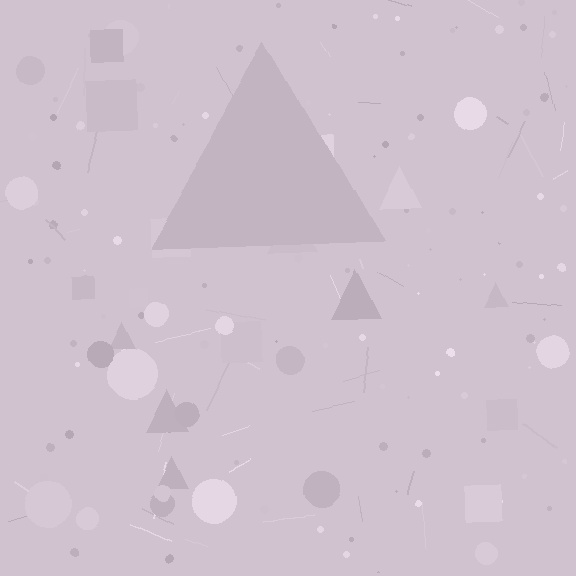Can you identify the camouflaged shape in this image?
The camouflaged shape is a triangle.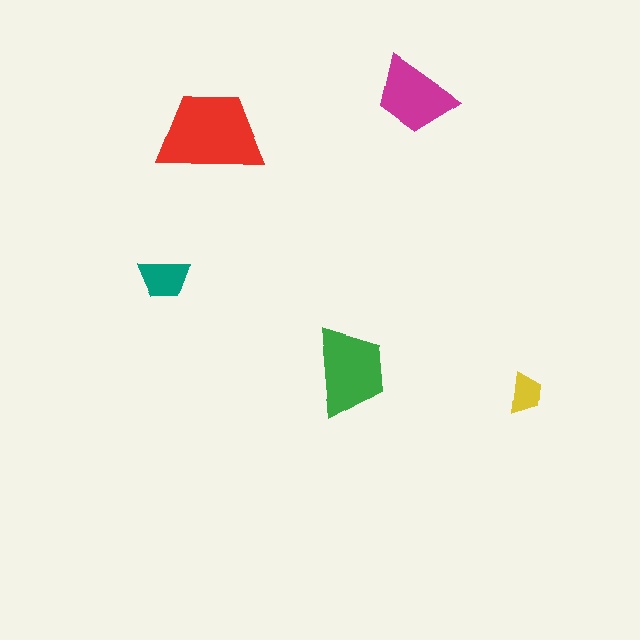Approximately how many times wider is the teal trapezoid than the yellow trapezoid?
About 1.5 times wider.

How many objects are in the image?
There are 5 objects in the image.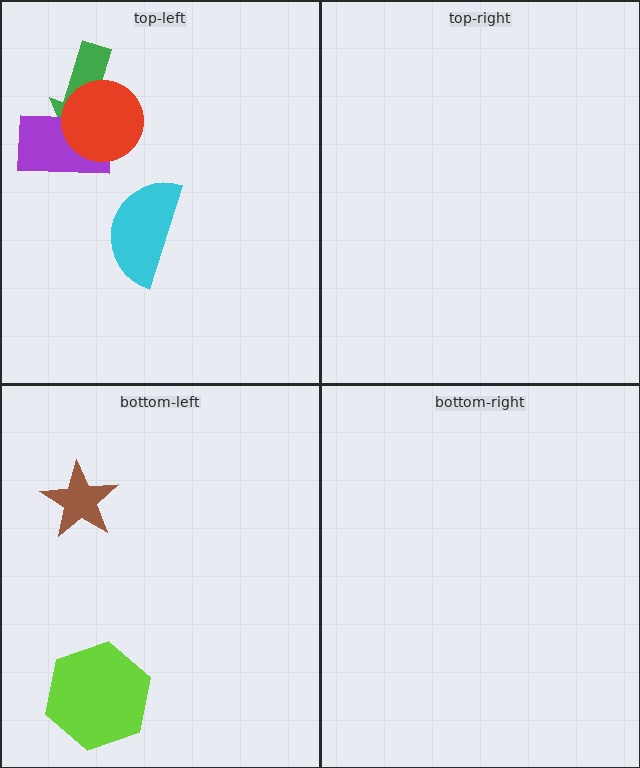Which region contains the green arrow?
The top-left region.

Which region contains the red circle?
The top-left region.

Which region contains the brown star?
The bottom-left region.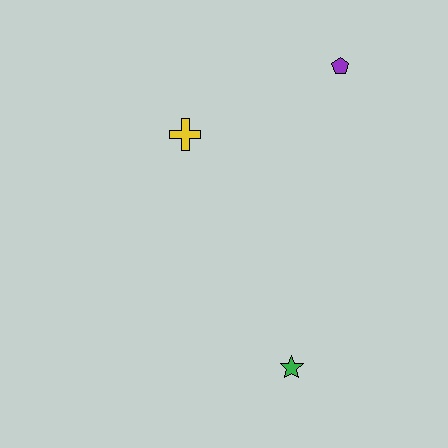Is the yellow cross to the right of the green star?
No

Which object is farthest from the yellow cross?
The green star is farthest from the yellow cross.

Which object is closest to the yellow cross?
The purple pentagon is closest to the yellow cross.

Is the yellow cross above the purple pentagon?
No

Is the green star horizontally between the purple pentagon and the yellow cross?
Yes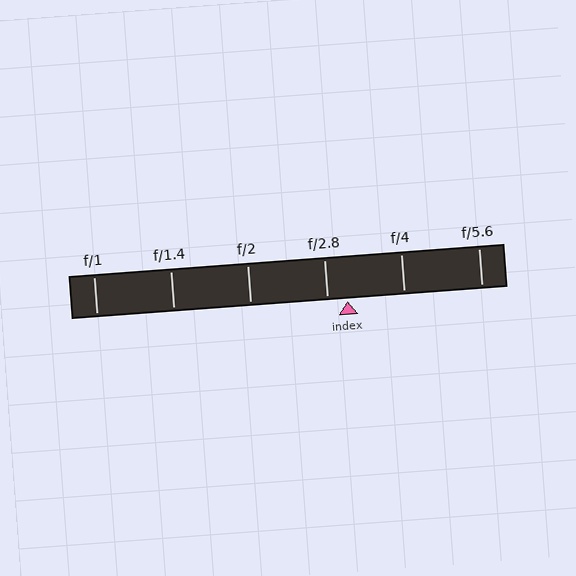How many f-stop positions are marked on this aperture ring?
There are 6 f-stop positions marked.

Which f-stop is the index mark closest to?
The index mark is closest to f/2.8.